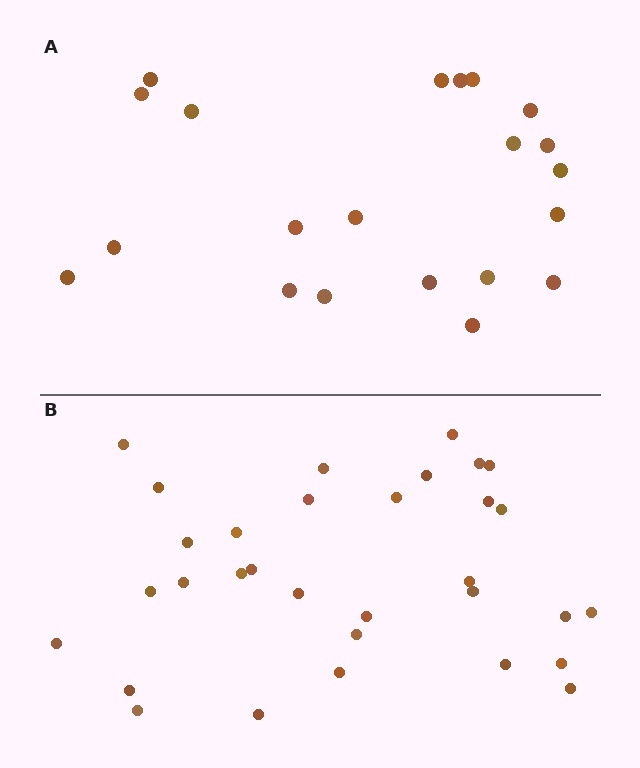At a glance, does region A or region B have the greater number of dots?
Region B (the bottom region) has more dots.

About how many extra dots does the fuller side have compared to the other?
Region B has roughly 12 or so more dots than region A.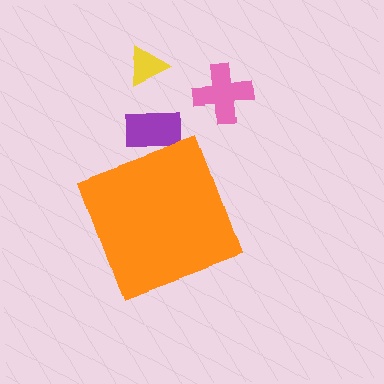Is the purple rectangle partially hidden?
Yes, the purple rectangle is partially hidden behind the orange diamond.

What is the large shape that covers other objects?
An orange diamond.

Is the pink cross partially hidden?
No, the pink cross is fully visible.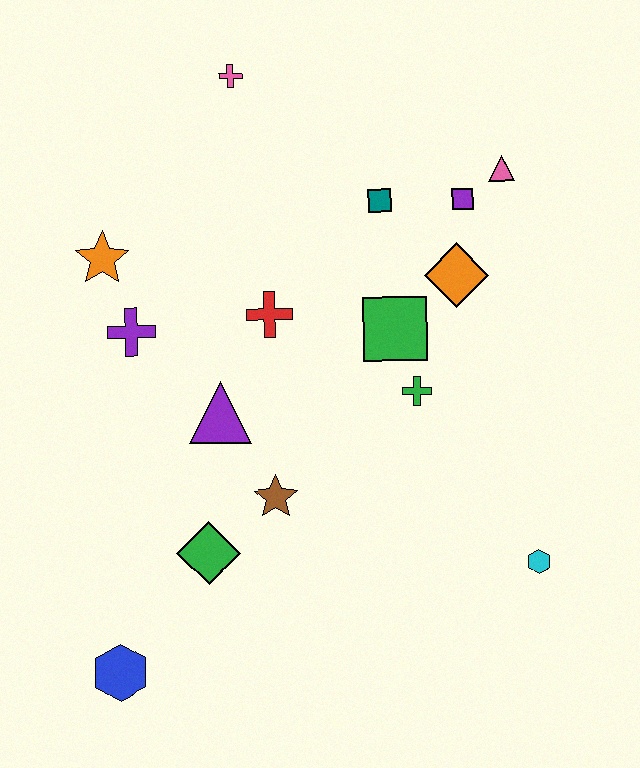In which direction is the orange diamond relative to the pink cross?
The orange diamond is to the right of the pink cross.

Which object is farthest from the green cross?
The blue hexagon is farthest from the green cross.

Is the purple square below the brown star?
No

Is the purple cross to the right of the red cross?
No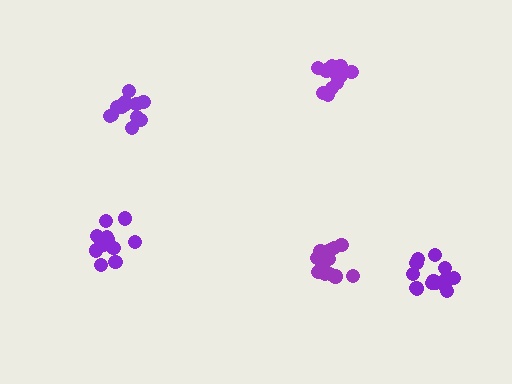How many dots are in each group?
Group 1: 14 dots, Group 2: 13 dots, Group 3: 13 dots, Group 4: 13 dots, Group 5: 11 dots (64 total).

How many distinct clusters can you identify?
There are 5 distinct clusters.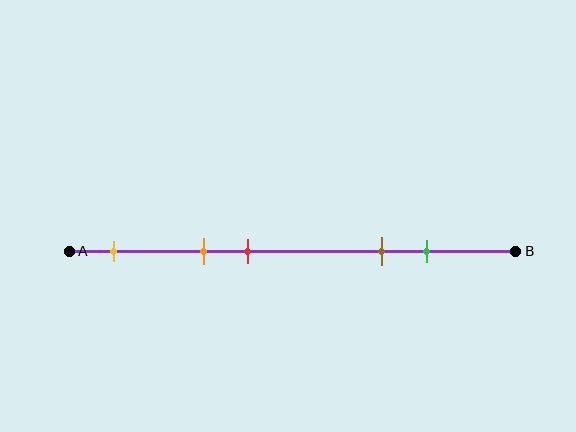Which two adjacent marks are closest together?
The orange and red marks are the closest adjacent pair.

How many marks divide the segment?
There are 5 marks dividing the segment.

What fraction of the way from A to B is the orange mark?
The orange mark is approximately 30% (0.3) of the way from A to B.